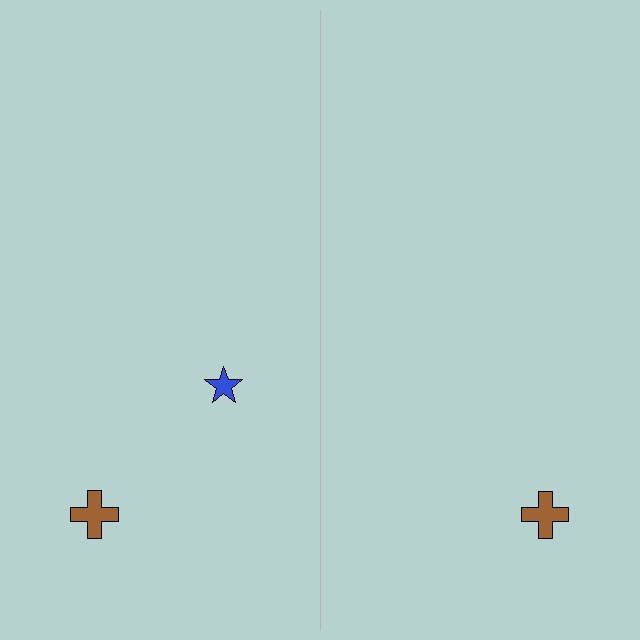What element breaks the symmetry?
A blue star is missing from the right side.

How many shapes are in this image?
There are 3 shapes in this image.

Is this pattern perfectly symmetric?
No, the pattern is not perfectly symmetric. A blue star is missing from the right side.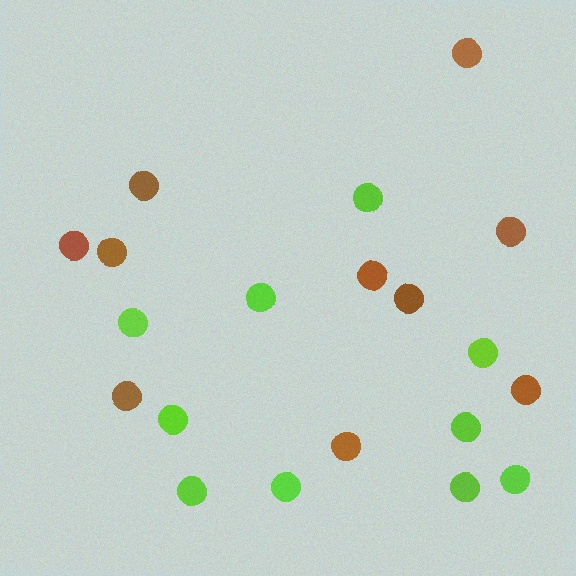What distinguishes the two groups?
There are 2 groups: one group of lime circles (10) and one group of brown circles (10).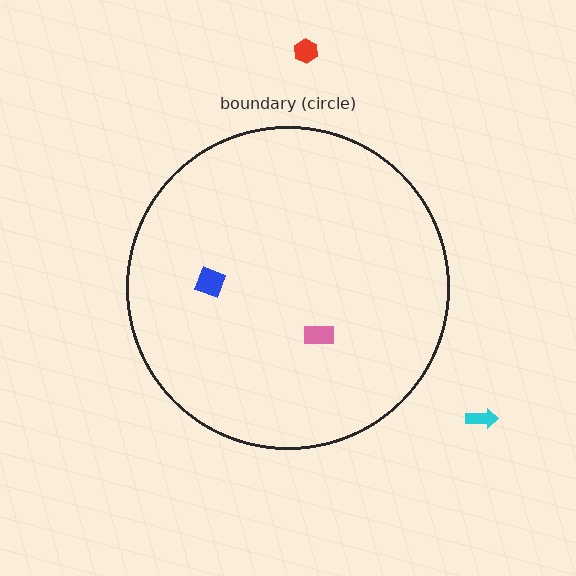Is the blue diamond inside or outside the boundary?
Inside.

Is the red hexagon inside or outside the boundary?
Outside.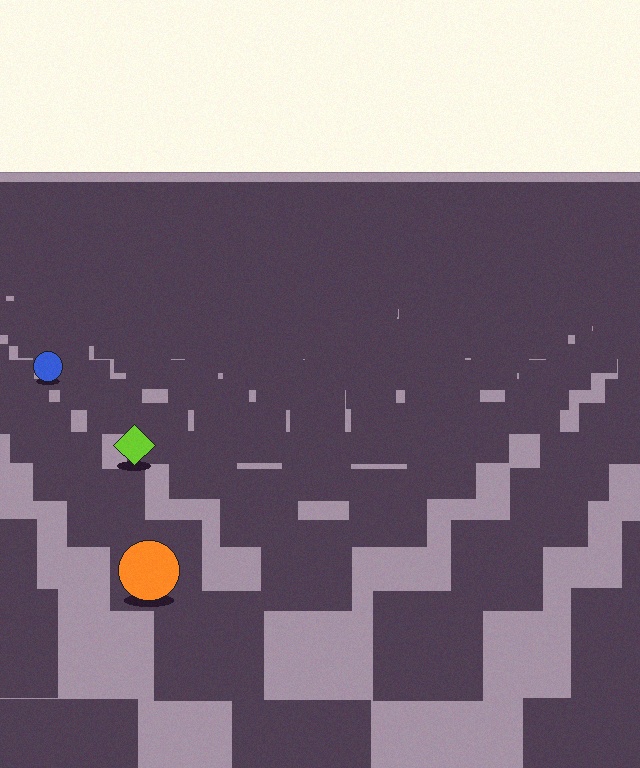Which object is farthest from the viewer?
The blue circle is farthest from the viewer. It appears smaller and the ground texture around it is denser.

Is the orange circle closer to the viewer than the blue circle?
Yes. The orange circle is closer — you can tell from the texture gradient: the ground texture is coarser near it.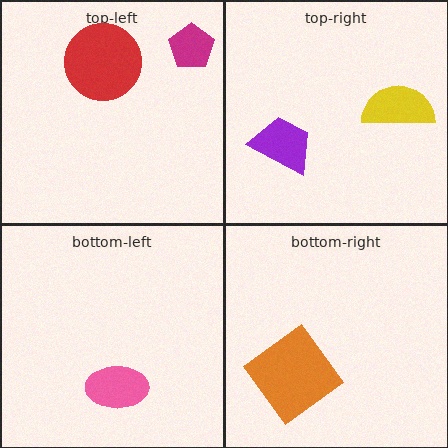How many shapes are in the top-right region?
2.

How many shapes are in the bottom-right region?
1.